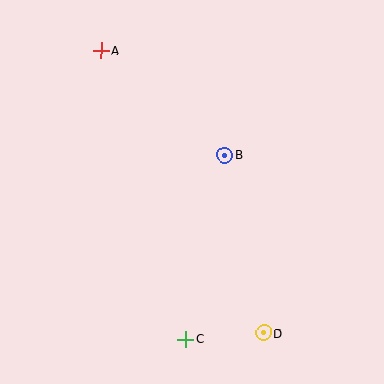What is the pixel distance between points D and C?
The distance between D and C is 78 pixels.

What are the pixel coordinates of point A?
Point A is at (101, 50).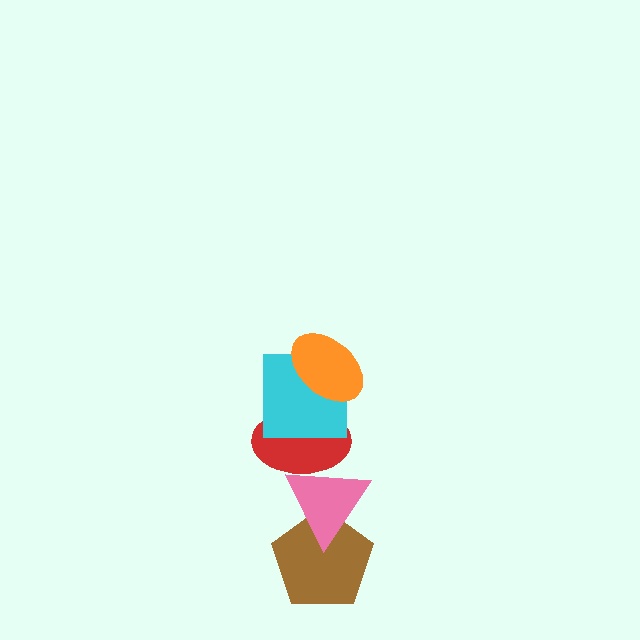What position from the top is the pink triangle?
The pink triangle is 4th from the top.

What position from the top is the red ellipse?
The red ellipse is 3rd from the top.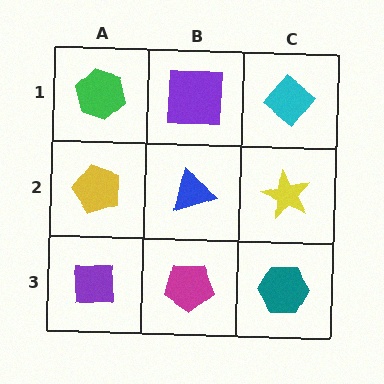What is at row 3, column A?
A purple square.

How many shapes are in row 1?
3 shapes.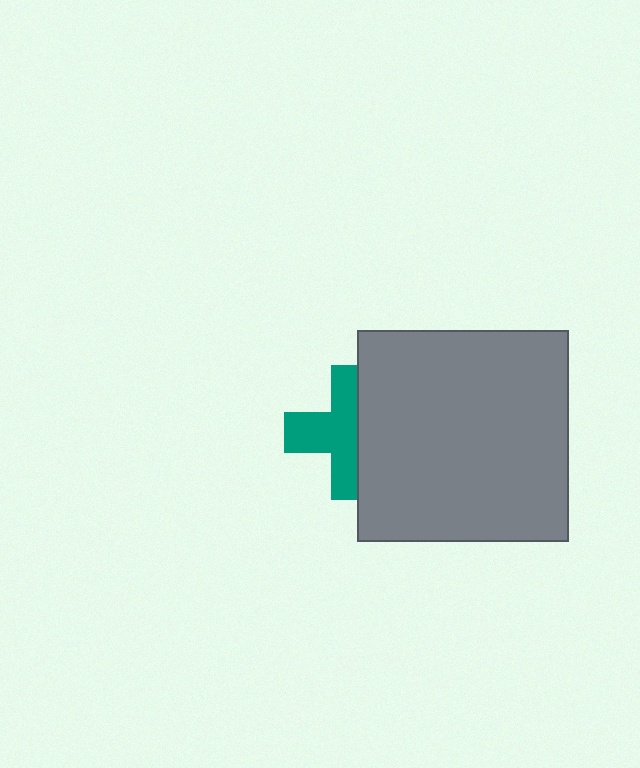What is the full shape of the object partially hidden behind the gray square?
The partially hidden object is a teal cross.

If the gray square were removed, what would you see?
You would see the complete teal cross.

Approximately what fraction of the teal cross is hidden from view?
Roughly 43% of the teal cross is hidden behind the gray square.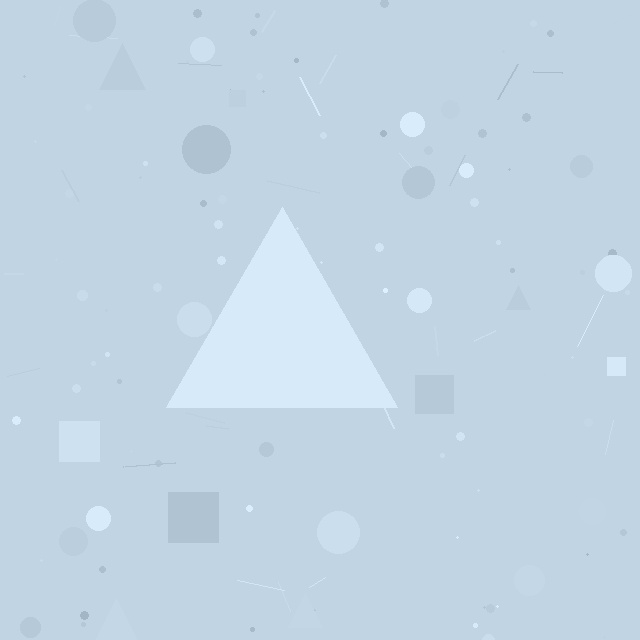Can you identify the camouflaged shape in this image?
The camouflaged shape is a triangle.